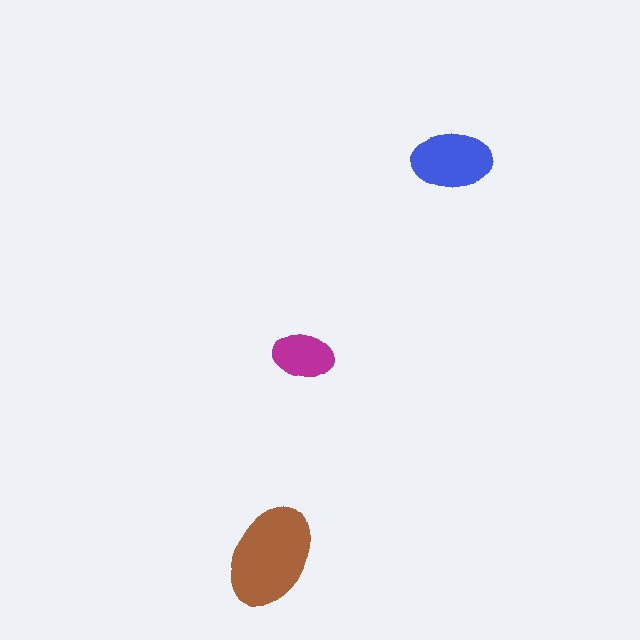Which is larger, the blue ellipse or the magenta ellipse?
The blue one.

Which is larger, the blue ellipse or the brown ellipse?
The brown one.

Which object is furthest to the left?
The brown ellipse is leftmost.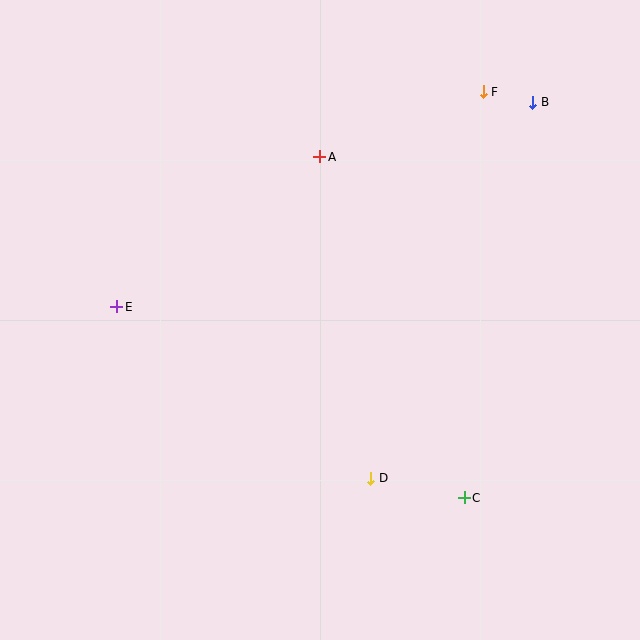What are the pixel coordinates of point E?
Point E is at (117, 307).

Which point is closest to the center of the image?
Point A at (320, 157) is closest to the center.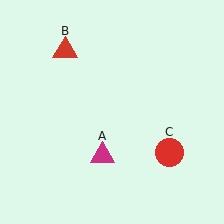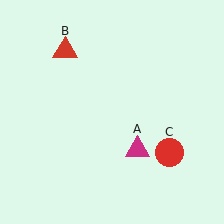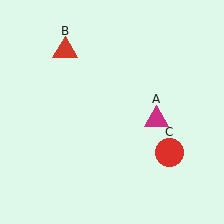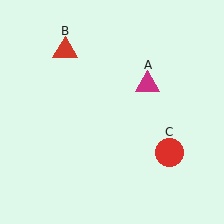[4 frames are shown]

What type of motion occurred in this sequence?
The magenta triangle (object A) rotated counterclockwise around the center of the scene.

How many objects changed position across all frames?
1 object changed position: magenta triangle (object A).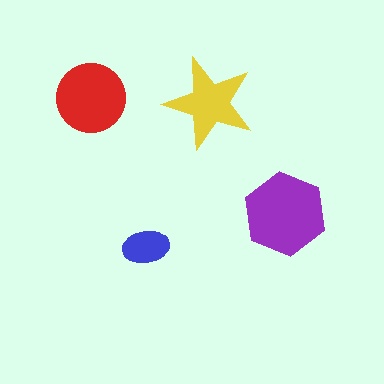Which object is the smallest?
The blue ellipse.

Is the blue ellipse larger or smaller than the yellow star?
Smaller.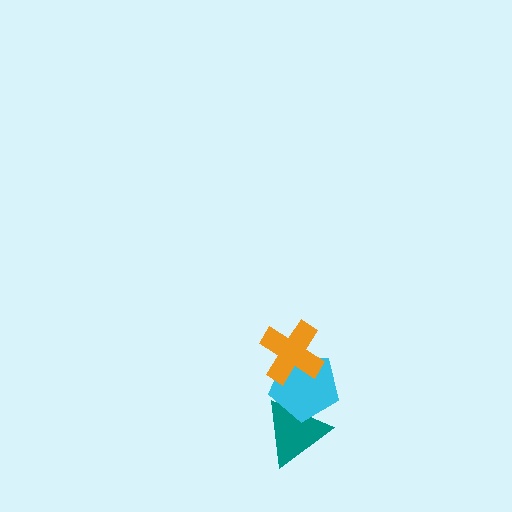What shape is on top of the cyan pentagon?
The orange cross is on top of the cyan pentagon.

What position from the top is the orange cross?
The orange cross is 1st from the top.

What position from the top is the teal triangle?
The teal triangle is 3rd from the top.